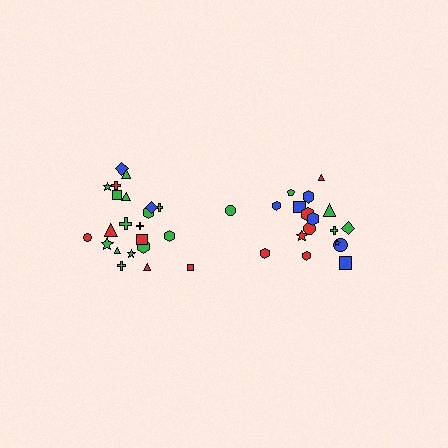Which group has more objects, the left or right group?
The left group.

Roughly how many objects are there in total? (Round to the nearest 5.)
Roughly 40 objects in total.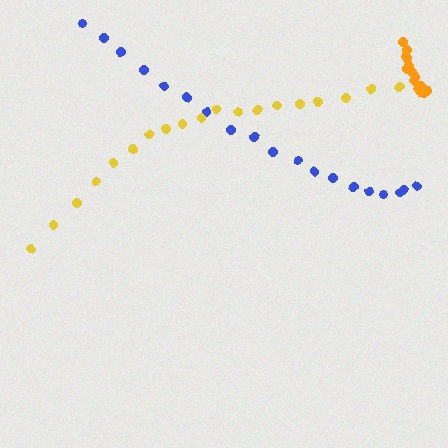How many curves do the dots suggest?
There are 3 distinct paths.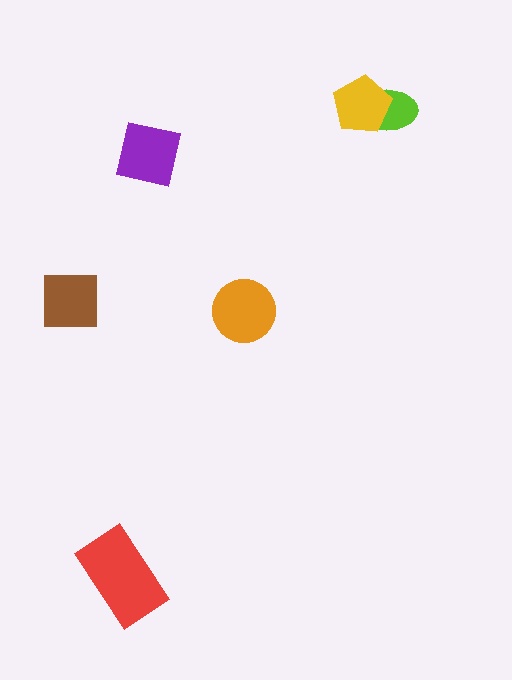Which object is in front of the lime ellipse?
The yellow pentagon is in front of the lime ellipse.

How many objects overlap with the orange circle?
0 objects overlap with the orange circle.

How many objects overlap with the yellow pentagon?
1 object overlaps with the yellow pentagon.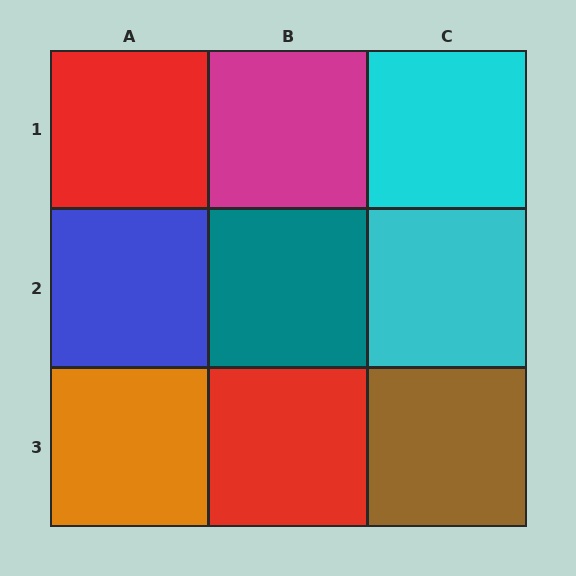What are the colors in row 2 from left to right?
Blue, teal, cyan.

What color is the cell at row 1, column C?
Cyan.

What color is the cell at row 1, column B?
Magenta.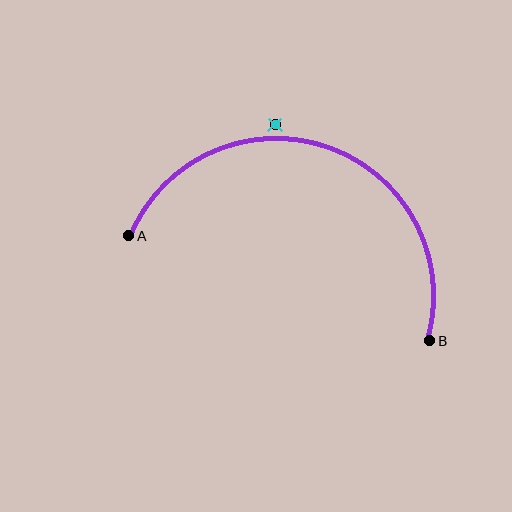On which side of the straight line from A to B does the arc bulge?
The arc bulges above the straight line connecting A and B.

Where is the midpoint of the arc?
The arc midpoint is the point on the curve farthest from the straight line joining A and B. It sits above that line.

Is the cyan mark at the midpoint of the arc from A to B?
No — the cyan mark does not lie on the arc at all. It sits slightly outside the curve.